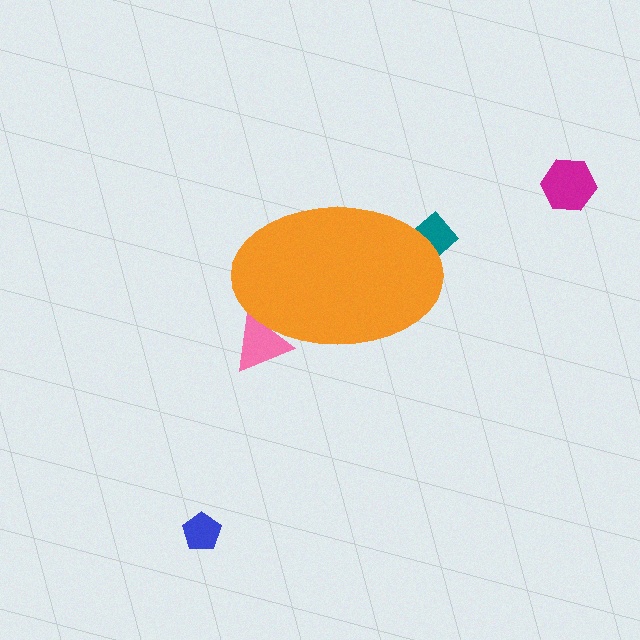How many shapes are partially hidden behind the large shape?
2 shapes are partially hidden.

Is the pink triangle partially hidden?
Yes, the pink triangle is partially hidden behind the orange ellipse.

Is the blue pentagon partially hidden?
No, the blue pentagon is fully visible.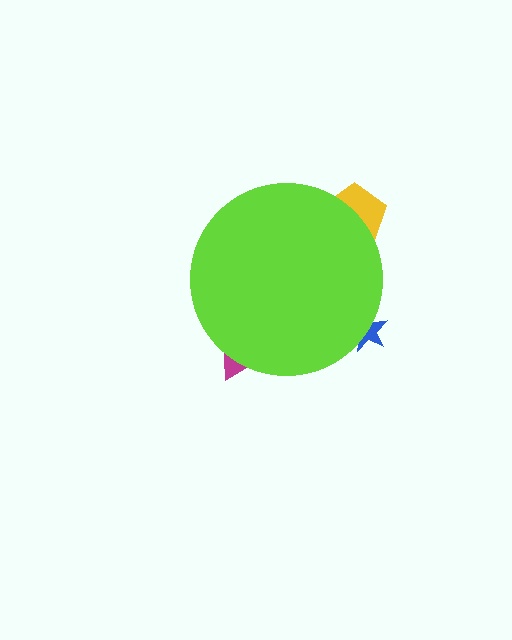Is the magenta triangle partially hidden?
Yes, the magenta triangle is partially hidden behind the lime circle.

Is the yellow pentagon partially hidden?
Yes, the yellow pentagon is partially hidden behind the lime circle.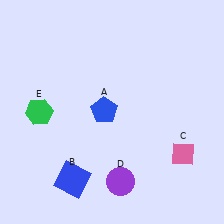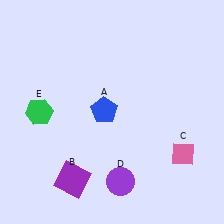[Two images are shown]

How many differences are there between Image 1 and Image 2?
There is 1 difference between the two images.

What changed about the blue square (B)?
In Image 1, B is blue. In Image 2, it changed to purple.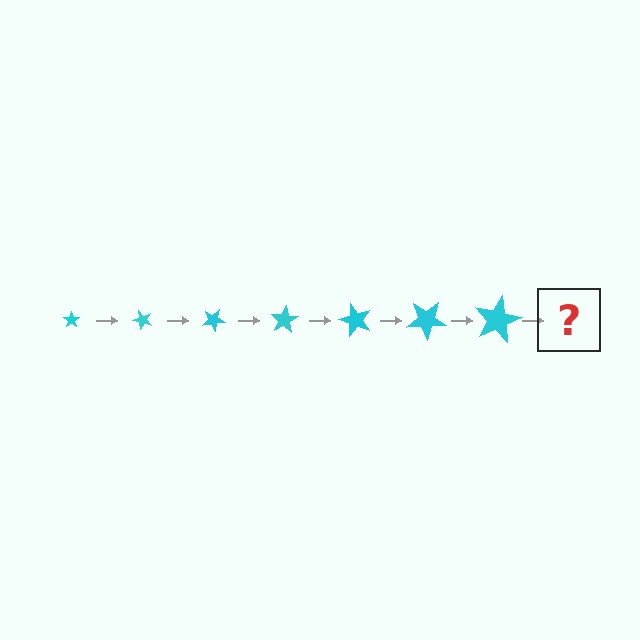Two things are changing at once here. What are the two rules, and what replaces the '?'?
The two rules are that the star grows larger each step and it rotates 50 degrees each step. The '?' should be a star, larger than the previous one and rotated 350 degrees from the start.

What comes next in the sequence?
The next element should be a star, larger than the previous one and rotated 350 degrees from the start.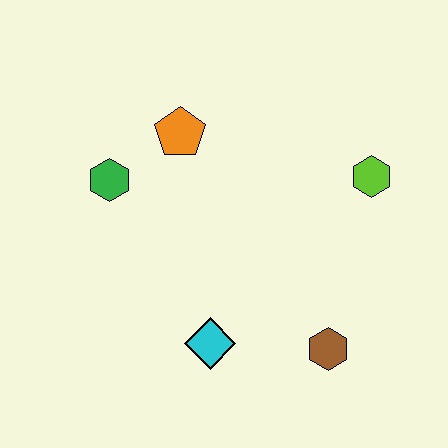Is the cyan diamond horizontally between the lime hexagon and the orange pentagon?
Yes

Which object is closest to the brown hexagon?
The cyan diamond is closest to the brown hexagon.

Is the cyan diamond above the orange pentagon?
No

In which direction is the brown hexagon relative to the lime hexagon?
The brown hexagon is below the lime hexagon.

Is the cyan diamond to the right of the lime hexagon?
No